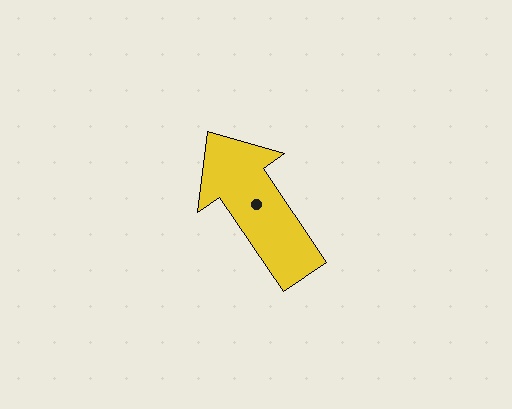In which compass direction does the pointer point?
Northwest.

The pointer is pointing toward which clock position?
Roughly 11 o'clock.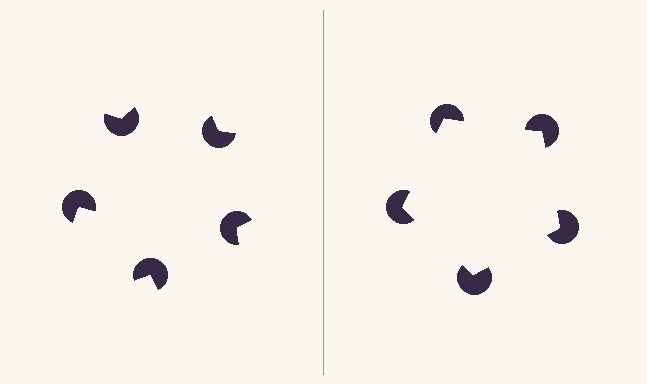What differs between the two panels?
The pac-man discs are positioned identically on both sides; only the wedge orientations differ. On the right they align to a pentagon; on the left they are misaligned.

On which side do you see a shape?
An illusory pentagon appears on the right side. On the left side the wedge cuts are rotated, so no coherent shape forms.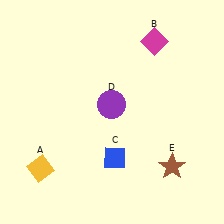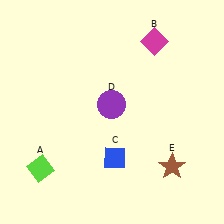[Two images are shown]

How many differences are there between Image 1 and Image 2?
There is 1 difference between the two images.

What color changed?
The diamond (A) changed from yellow in Image 1 to lime in Image 2.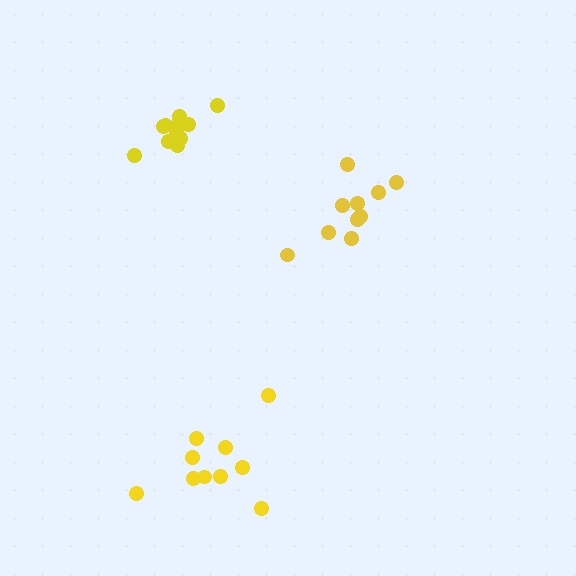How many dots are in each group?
Group 1: 10 dots, Group 2: 10 dots, Group 3: 11 dots (31 total).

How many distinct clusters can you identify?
There are 3 distinct clusters.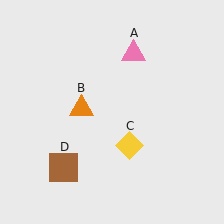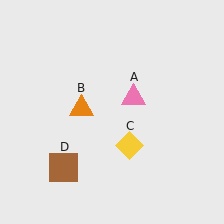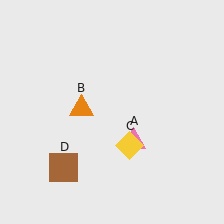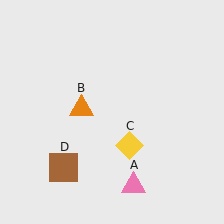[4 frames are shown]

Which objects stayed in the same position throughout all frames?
Orange triangle (object B) and yellow diamond (object C) and brown square (object D) remained stationary.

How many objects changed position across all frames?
1 object changed position: pink triangle (object A).